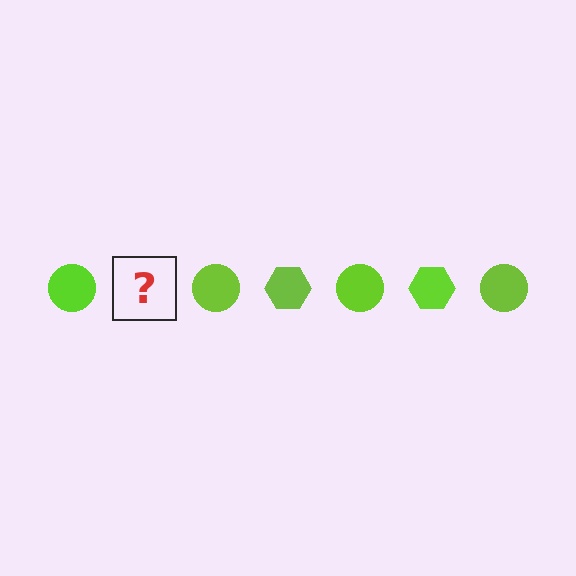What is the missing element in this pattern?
The missing element is a lime hexagon.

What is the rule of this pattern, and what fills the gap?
The rule is that the pattern cycles through circle, hexagon shapes in lime. The gap should be filled with a lime hexagon.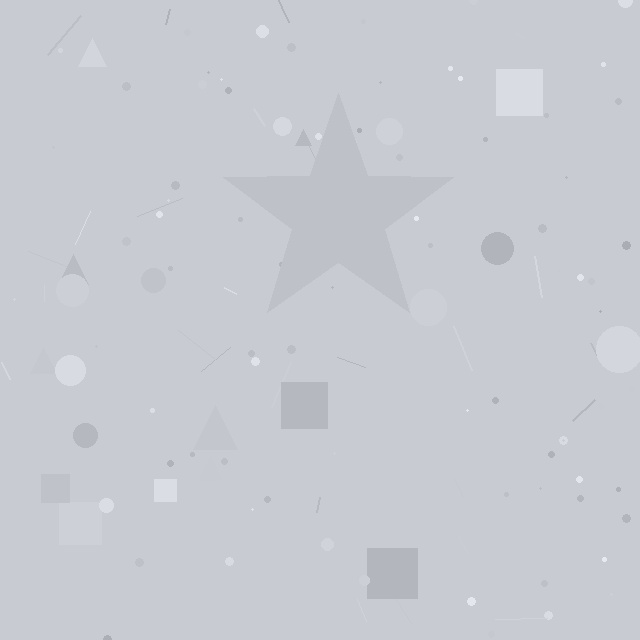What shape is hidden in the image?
A star is hidden in the image.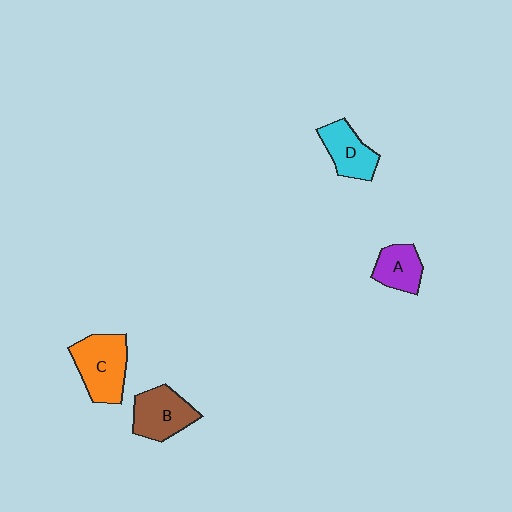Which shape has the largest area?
Shape C (orange).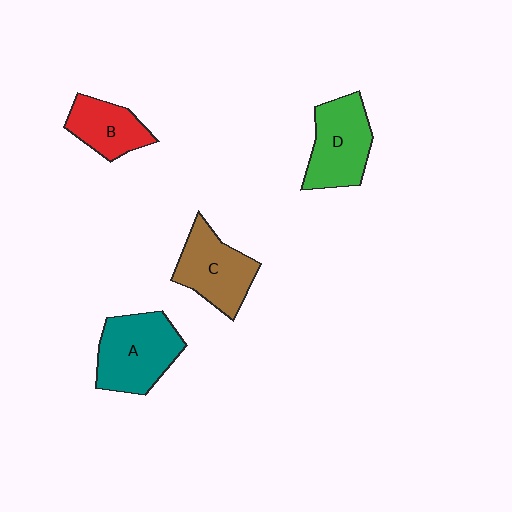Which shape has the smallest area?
Shape B (red).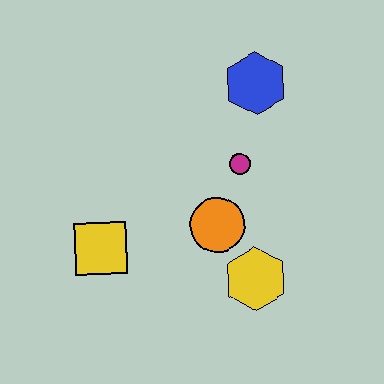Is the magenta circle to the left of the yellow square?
No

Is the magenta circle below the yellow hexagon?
No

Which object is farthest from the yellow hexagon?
The blue hexagon is farthest from the yellow hexagon.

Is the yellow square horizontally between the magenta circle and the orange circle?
No